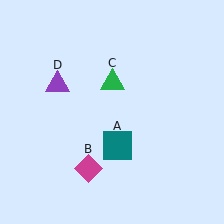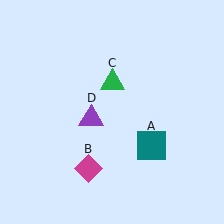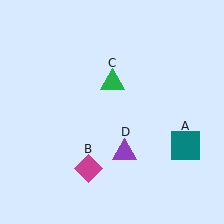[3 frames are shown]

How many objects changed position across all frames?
2 objects changed position: teal square (object A), purple triangle (object D).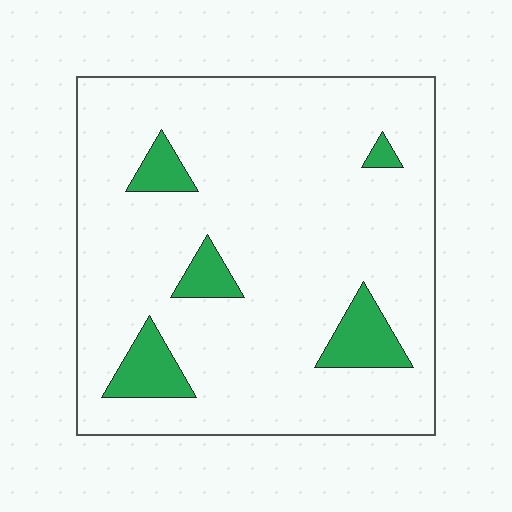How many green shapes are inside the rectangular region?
5.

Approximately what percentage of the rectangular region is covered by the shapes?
Approximately 10%.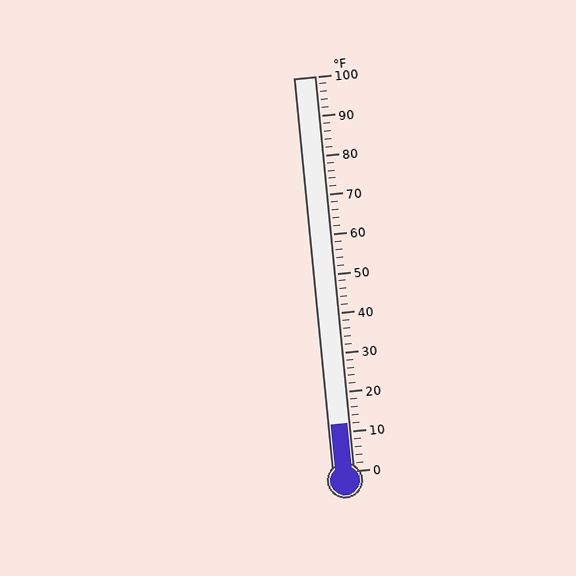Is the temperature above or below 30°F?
The temperature is below 30°F.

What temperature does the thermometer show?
The thermometer shows approximately 12°F.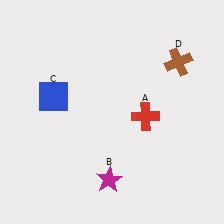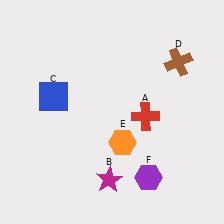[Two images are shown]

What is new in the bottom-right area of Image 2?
A purple hexagon (F) was added in the bottom-right area of Image 2.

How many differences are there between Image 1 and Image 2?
There are 2 differences between the two images.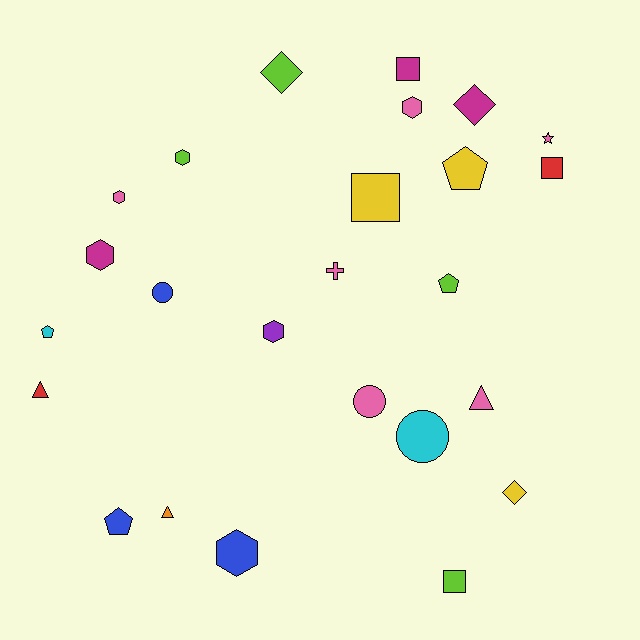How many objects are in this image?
There are 25 objects.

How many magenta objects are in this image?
There are 3 magenta objects.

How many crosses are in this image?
There is 1 cross.